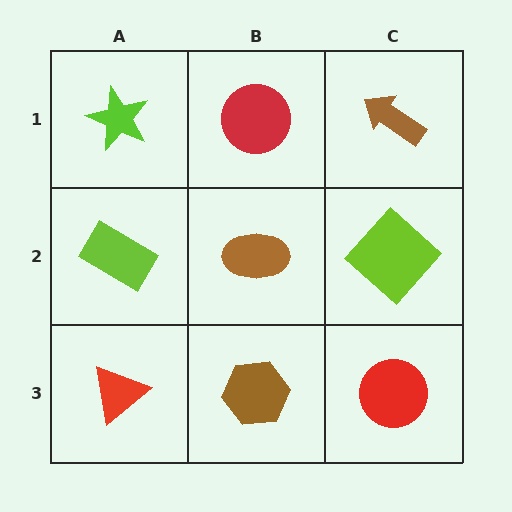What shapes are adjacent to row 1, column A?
A lime rectangle (row 2, column A), a red circle (row 1, column B).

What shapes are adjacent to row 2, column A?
A lime star (row 1, column A), a red triangle (row 3, column A), a brown ellipse (row 2, column B).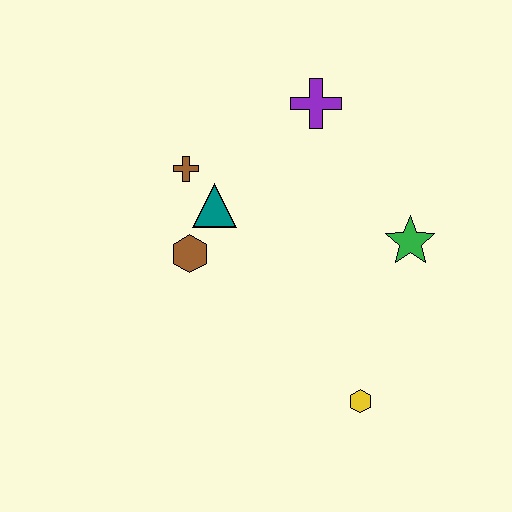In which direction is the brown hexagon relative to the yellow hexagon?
The brown hexagon is to the left of the yellow hexagon.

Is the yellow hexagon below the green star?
Yes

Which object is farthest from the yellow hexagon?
The purple cross is farthest from the yellow hexagon.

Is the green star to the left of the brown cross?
No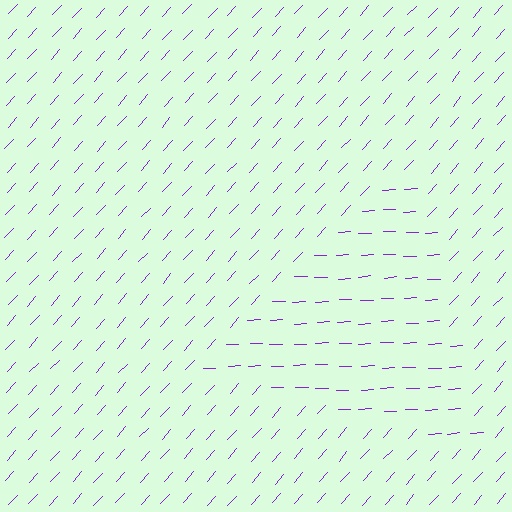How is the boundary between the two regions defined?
The boundary is defined purely by a change in line orientation (approximately 45 degrees difference). All lines are the same color and thickness.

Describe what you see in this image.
The image is filled with small purple line segments. A triangle region in the image has lines oriented differently from the surrounding lines, creating a visible texture boundary.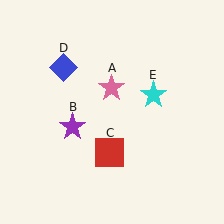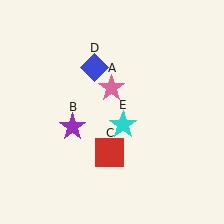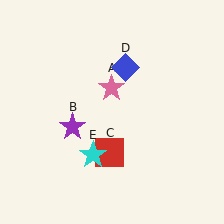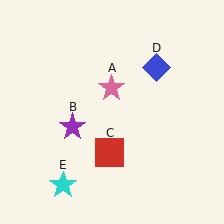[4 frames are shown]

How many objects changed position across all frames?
2 objects changed position: blue diamond (object D), cyan star (object E).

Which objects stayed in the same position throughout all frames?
Pink star (object A) and purple star (object B) and red square (object C) remained stationary.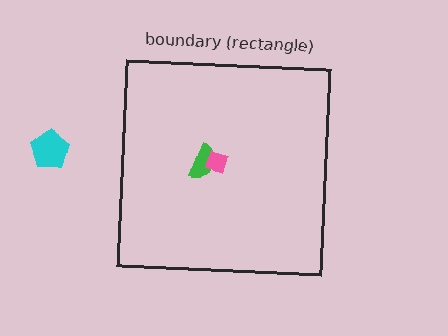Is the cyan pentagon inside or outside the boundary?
Outside.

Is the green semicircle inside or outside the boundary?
Inside.